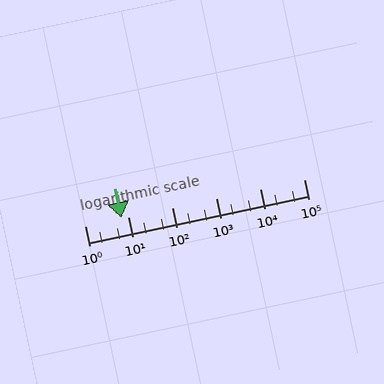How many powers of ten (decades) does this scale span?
The scale spans 5 decades, from 1 to 100000.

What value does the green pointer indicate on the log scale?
The pointer indicates approximately 6.7.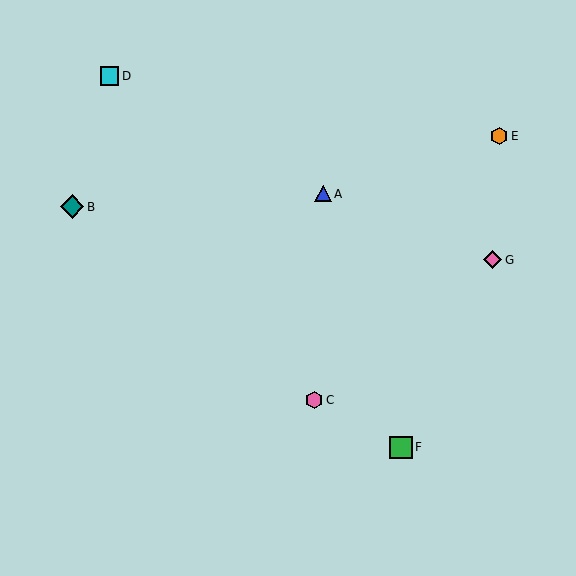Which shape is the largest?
The teal diamond (labeled B) is the largest.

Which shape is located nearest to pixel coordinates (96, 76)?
The cyan square (labeled D) at (110, 76) is nearest to that location.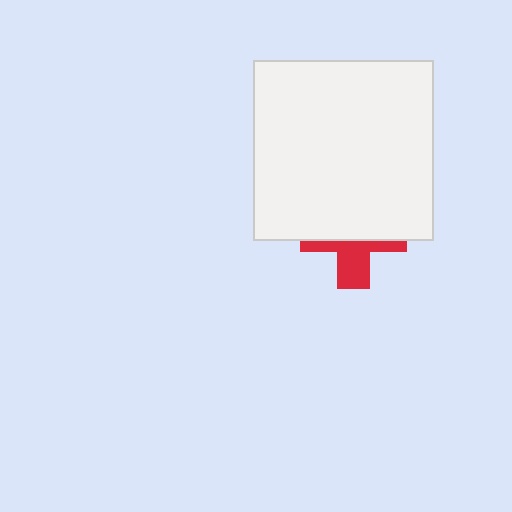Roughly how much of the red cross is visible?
A small part of it is visible (roughly 39%).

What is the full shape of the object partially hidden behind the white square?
The partially hidden object is a red cross.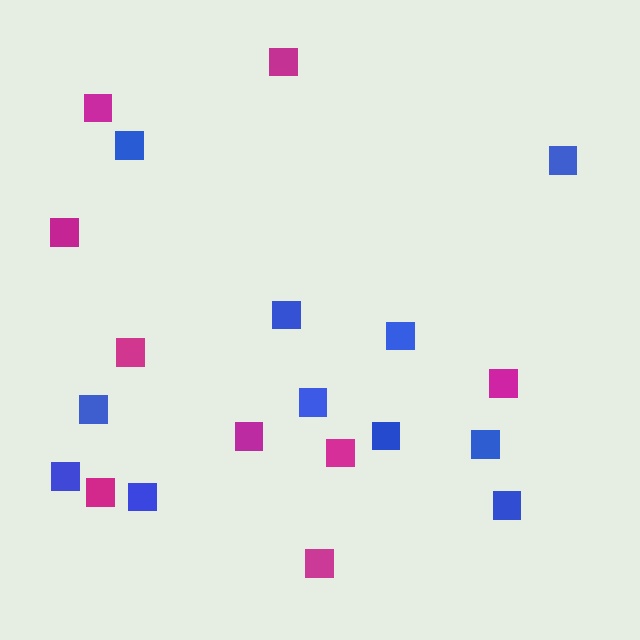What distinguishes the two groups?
There are 2 groups: one group of blue squares (11) and one group of magenta squares (9).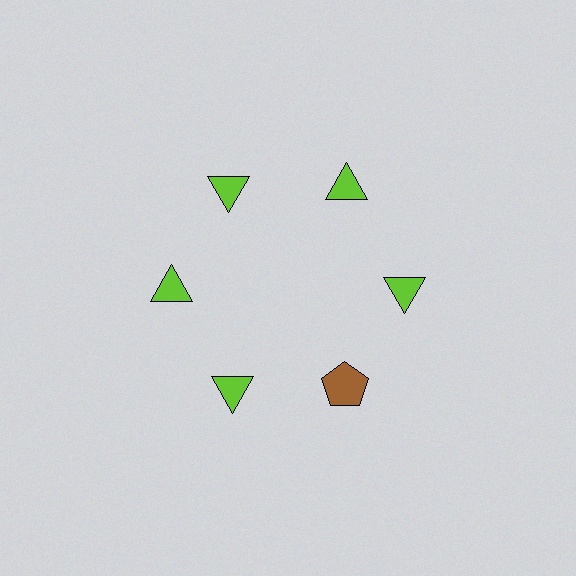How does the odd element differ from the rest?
It differs in both color (brown instead of lime) and shape (pentagon instead of triangle).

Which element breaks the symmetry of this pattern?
The brown pentagon at roughly the 5 o'clock position breaks the symmetry. All other shapes are lime triangles.